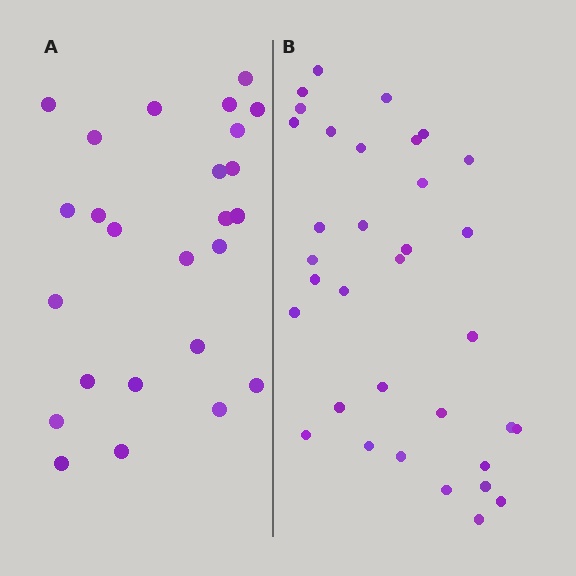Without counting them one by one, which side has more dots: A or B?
Region B (the right region) has more dots.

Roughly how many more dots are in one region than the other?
Region B has roughly 8 or so more dots than region A.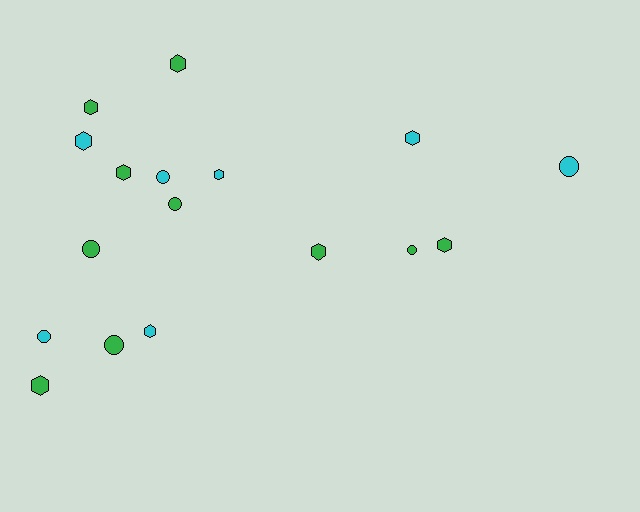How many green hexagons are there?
There are 6 green hexagons.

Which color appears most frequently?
Green, with 10 objects.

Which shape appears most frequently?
Hexagon, with 10 objects.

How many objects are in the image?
There are 17 objects.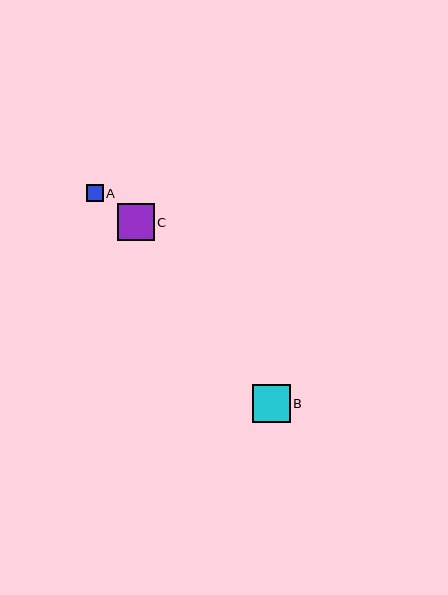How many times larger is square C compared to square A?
Square C is approximately 2.2 times the size of square A.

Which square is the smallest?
Square A is the smallest with a size of approximately 17 pixels.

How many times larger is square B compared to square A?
Square B is approximately 2.2 times the size of square A.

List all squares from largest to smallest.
From largest to smallest: B, C, A.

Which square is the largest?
Square B is the largest with a size of approximately 38 pixels.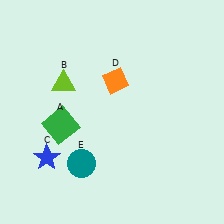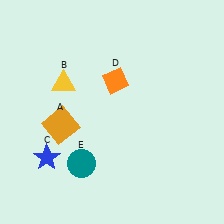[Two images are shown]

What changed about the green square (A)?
In Image 1, A is green. In Image 2, it changed to orange.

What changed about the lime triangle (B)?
In Image 1, B is lime. In Image 2, it changed to yellow.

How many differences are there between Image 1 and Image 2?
There are 2 differences between the two images.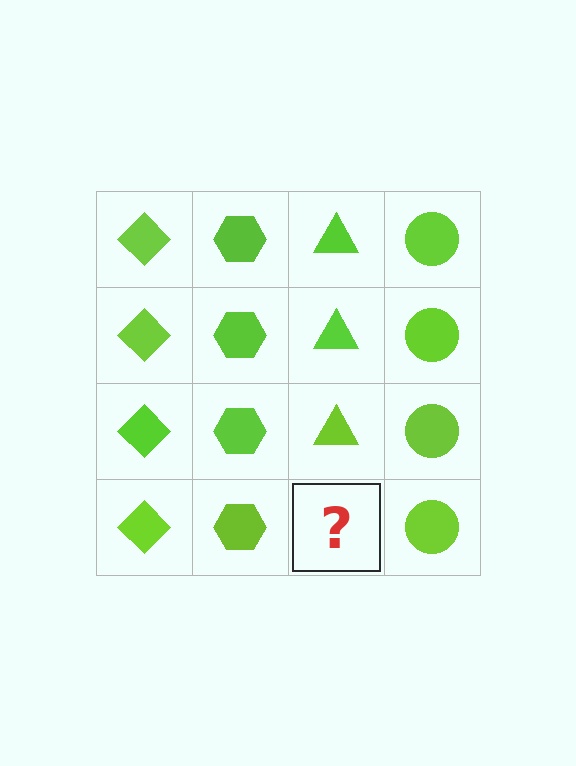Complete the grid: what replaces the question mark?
The question mark should be replaced with a lime triangle.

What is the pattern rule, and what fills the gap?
The rule is that each column has a consistent shape. The gap should be filled with a lime triangle.